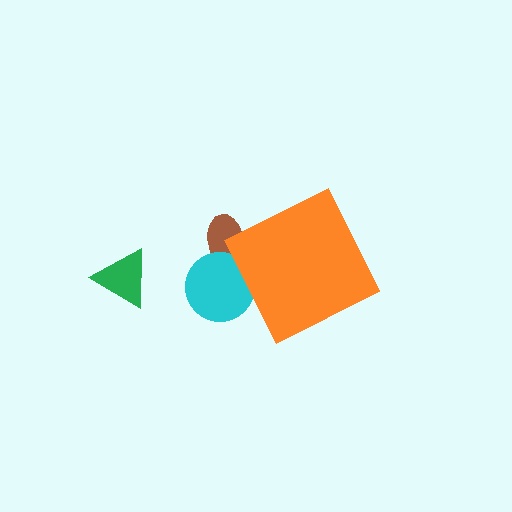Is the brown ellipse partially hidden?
Yes, the brown ellipse is partially hidden behind the orange diamond.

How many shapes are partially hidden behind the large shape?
2 shapes are partially hidden.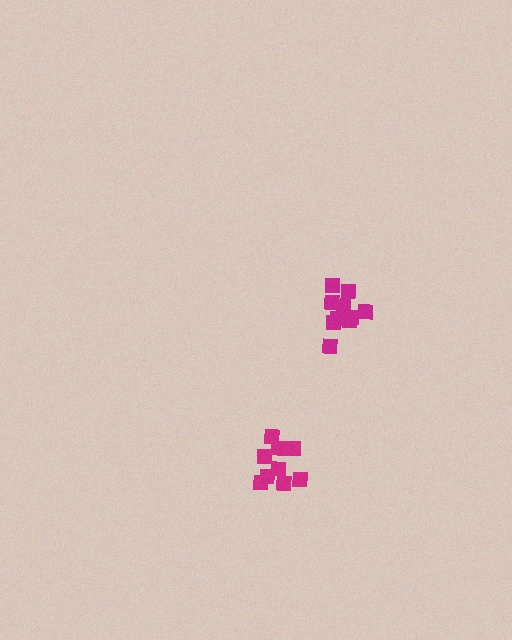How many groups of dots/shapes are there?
There are 2 groups.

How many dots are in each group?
Group 1: 9 dots, Group 2: 11 dots (20 total).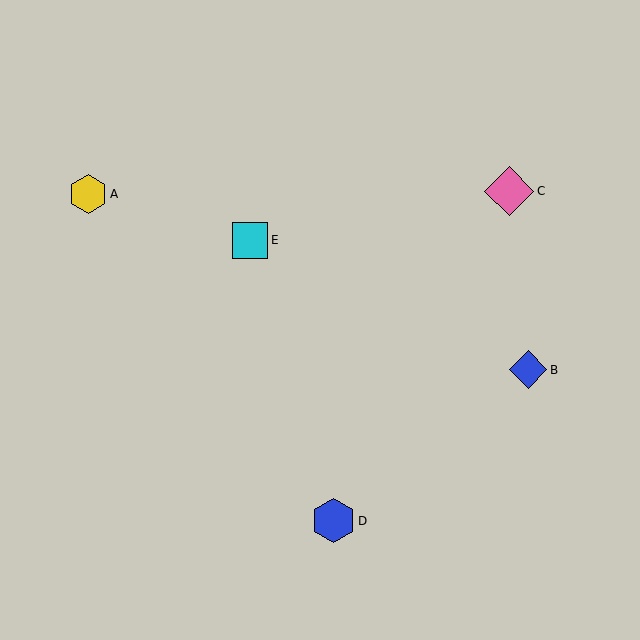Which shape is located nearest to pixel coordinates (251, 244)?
The cyan square (labeled E) at (250, 240) is nearest to that location.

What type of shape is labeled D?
Shape D is a blue hexagon.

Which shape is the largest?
The pink diamond (labeled C) is the largest.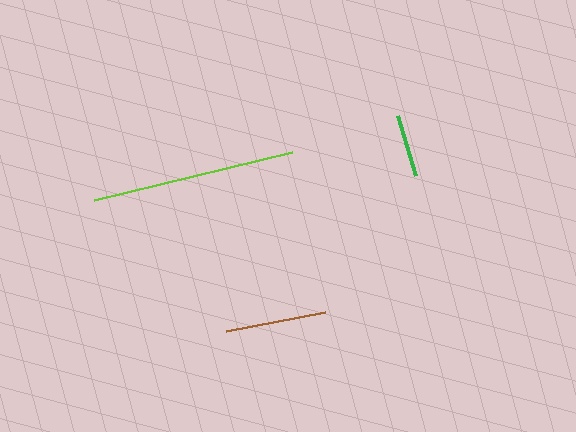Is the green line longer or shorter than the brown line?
The brown line is longer than the green line.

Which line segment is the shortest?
The green line is the shortest at approximately 63 pixels.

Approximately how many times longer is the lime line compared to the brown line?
The lime line is approximately 2.0 times the length of the brown line.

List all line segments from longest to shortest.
From longest to shortest: lime, brown, green.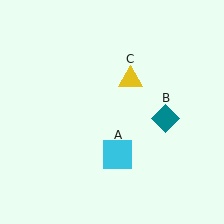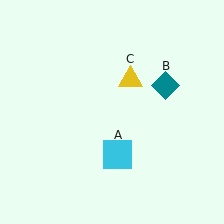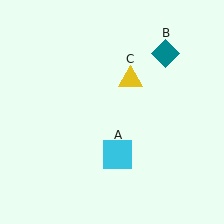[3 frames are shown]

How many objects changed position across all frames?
1 object changed position: teal diamond (object B).